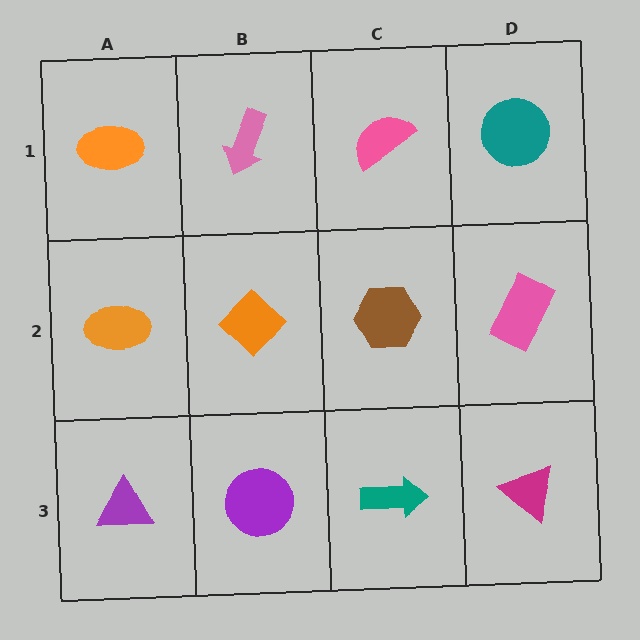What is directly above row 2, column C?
A pink semicircle.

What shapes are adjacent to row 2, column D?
A teal circle (row 1, column D), a magenta triangle (row 3, column D), a brown hexagon (row 2, column C).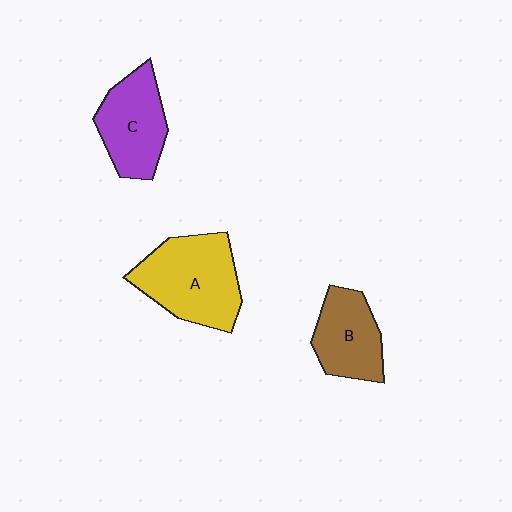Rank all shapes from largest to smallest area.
From largest to smallest: A (yellow), C (purple), B (brown).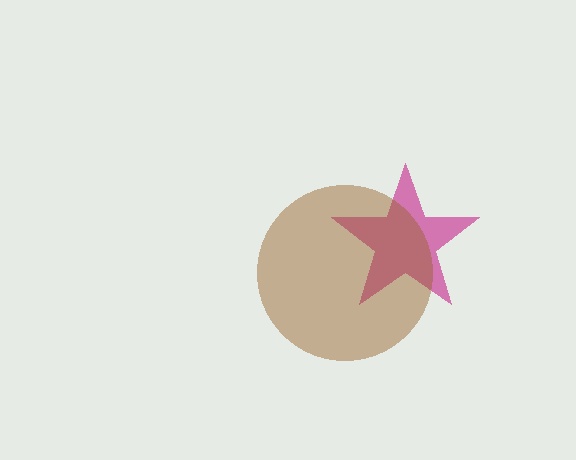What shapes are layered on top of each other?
The layered shapes are: a magenta star, a brown circle.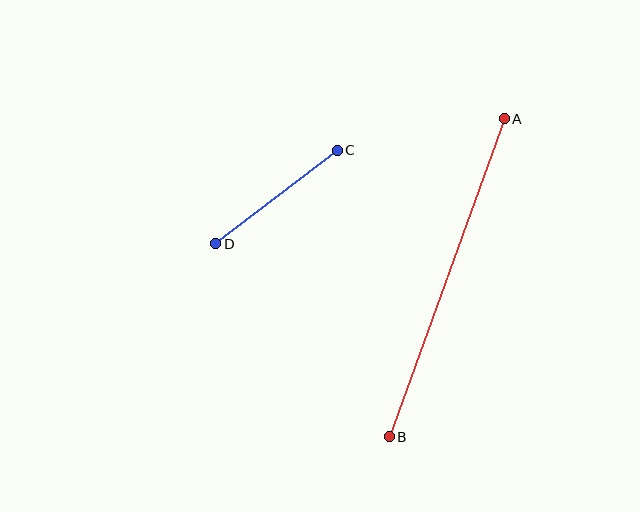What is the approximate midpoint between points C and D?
The midpoint is at approximately (277, 197) pixels.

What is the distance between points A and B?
The distance is approximately 338 pixels.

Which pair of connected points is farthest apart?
Points A and B are farthest apart.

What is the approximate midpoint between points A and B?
The midpoint is at approximately (447, 278) pixels.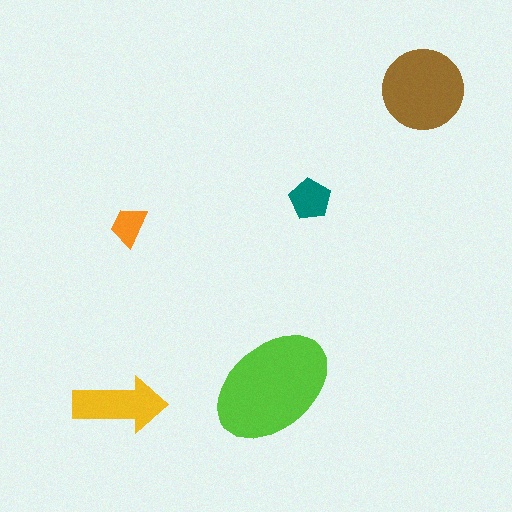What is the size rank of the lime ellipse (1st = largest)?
1st.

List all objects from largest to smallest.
The lime ellipse, the brown circle, the yellow arrow, the teal pentagon, the orange trapezoid.